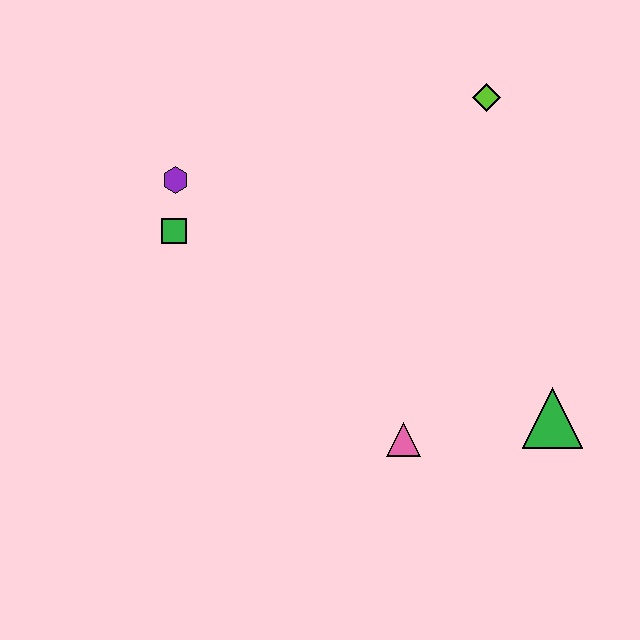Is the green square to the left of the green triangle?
Yes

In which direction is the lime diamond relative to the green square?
The lime diamond is to the right of the green square.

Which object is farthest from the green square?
The green triangle is farthest from the green square.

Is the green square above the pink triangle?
Yes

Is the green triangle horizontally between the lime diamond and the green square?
No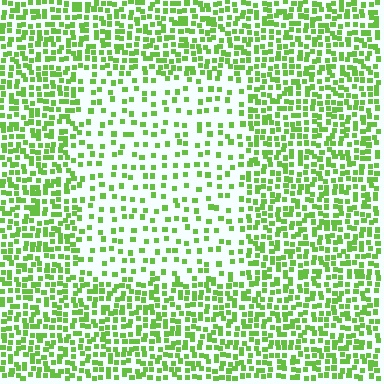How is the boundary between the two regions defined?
The boundary is defined by a change in element density (approximately 2.3x ratio). All elements are the same color, size, and shape.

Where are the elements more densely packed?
The elements are more densely packed outside the rectangle boundary.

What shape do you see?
I see a rectangle.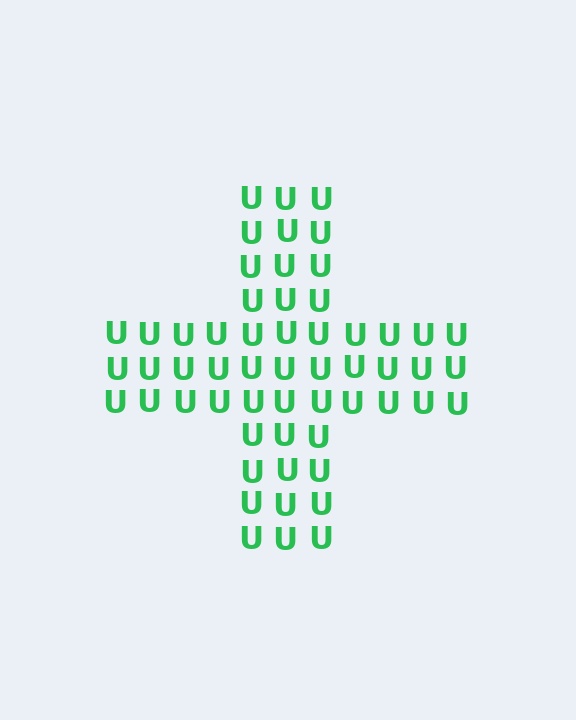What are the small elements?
The small elements are letter U's.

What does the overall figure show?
The overall figure shows a cross.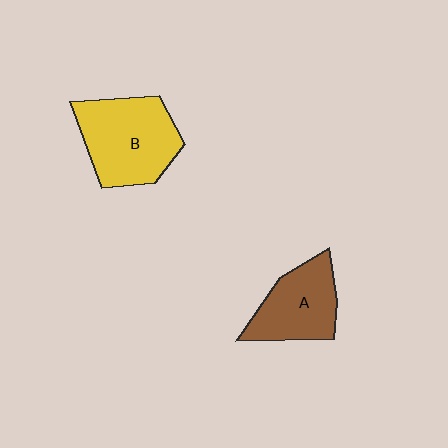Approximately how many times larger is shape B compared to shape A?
Approximately 1.3 times.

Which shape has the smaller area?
Shape A (brown).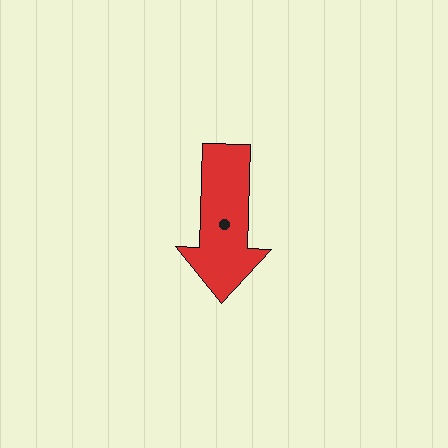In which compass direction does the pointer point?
South.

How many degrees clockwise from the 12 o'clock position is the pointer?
Approximately 182 degrees.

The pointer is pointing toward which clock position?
Roughly 6 o'clock.